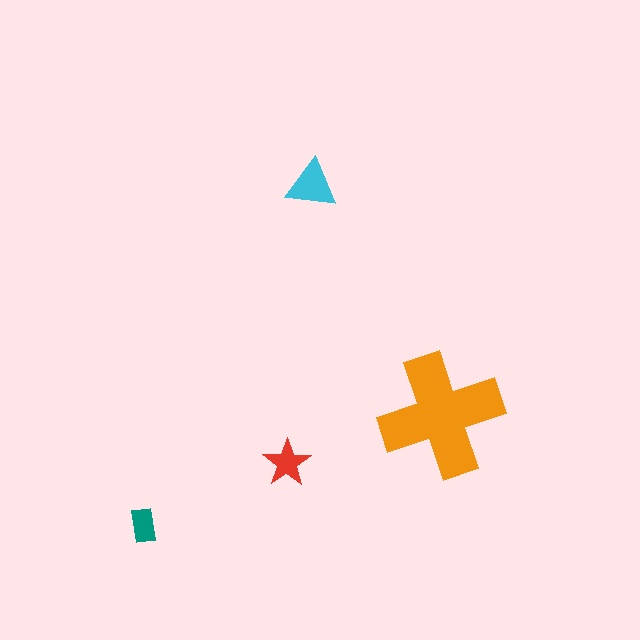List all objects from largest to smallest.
The orange cross, the cyan triangle, the red star, the teal rectangle.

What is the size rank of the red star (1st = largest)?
3rd.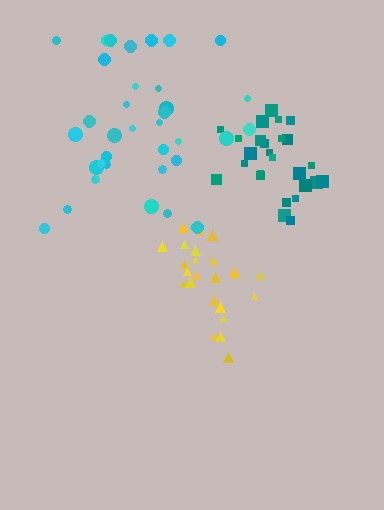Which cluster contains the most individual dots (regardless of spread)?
Cyan (35).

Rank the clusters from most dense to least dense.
teal, yellow, cyan.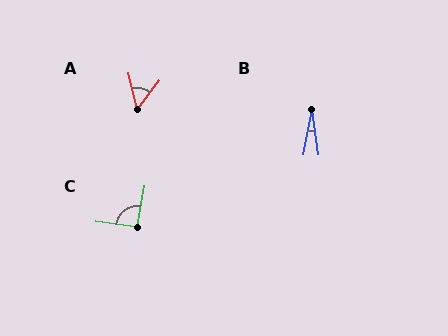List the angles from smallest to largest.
B (19°), A (50°), C (93°).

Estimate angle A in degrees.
Approximately 50 degrees.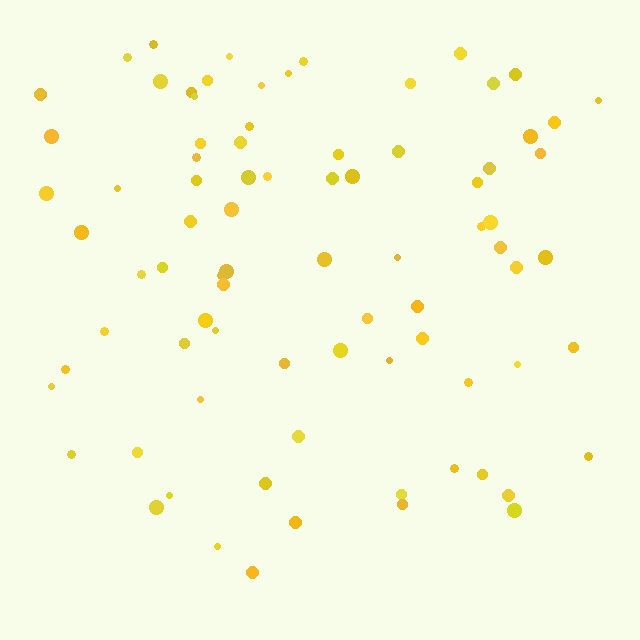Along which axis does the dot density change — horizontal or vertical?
Vertical.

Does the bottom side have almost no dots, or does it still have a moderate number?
Still a moderate number, just noticeably fewer than the top.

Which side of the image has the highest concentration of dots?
The top.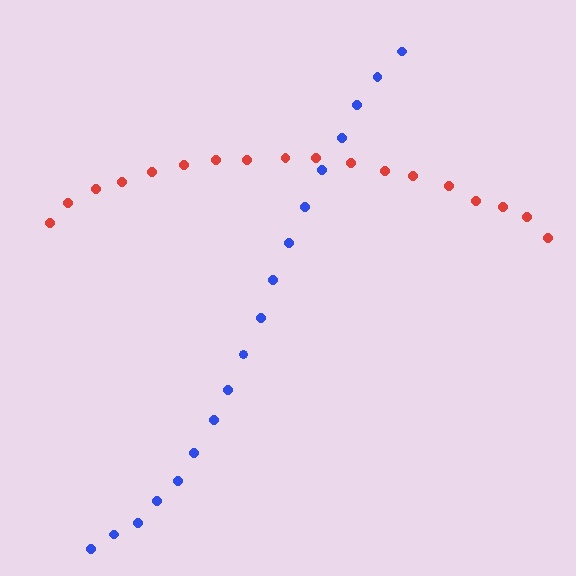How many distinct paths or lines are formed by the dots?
There are 2 distinct paths.